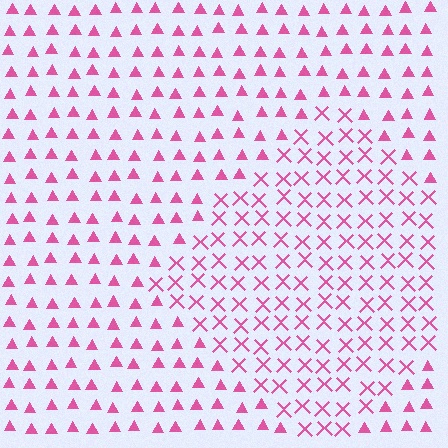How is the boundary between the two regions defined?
The boundary is defined by a change in element shape: X marks inside vs. triangles outside. All elements share the same color and spacing.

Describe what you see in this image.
The image is filled with small pink elements arranged in a uniform grid. A diamond-shaped region contains X marks, while the surrounding area contains triangles. The boundary is defined purely by the change in element shape.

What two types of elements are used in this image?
The image uses X marks inside the diamond region and triangles outside it.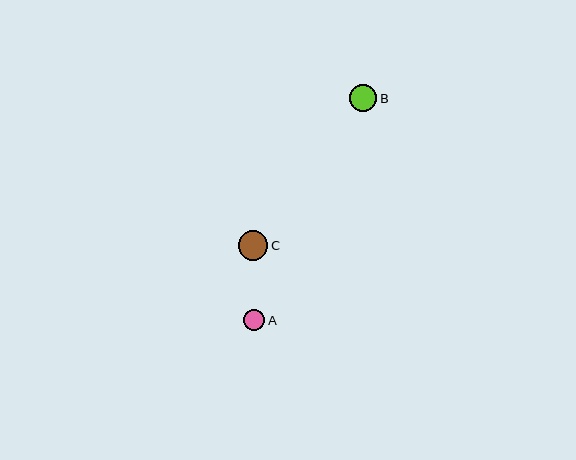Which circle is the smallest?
Circle A is the smallest with a size of approximately 21 pixels.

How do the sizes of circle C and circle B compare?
Circle C and circle B are approximately the same size.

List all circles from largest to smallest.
From largest to smallest: C, B, A.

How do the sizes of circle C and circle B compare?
Circle C and circle B are approximately the same size.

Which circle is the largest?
Circle C is the largest with a size of approximately 29 pixels.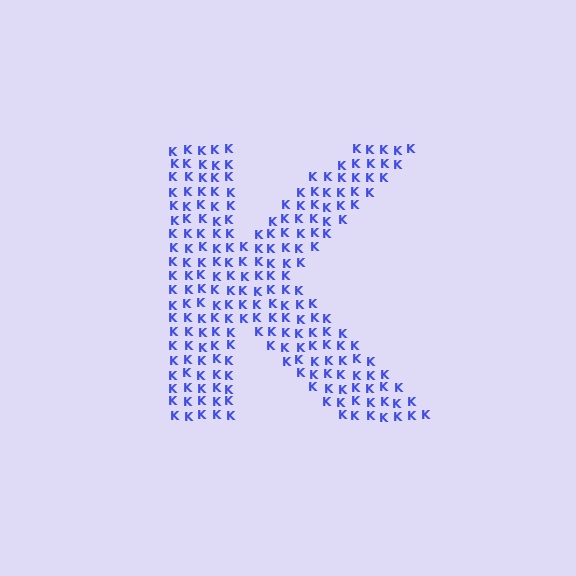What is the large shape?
The large shape is the letter K.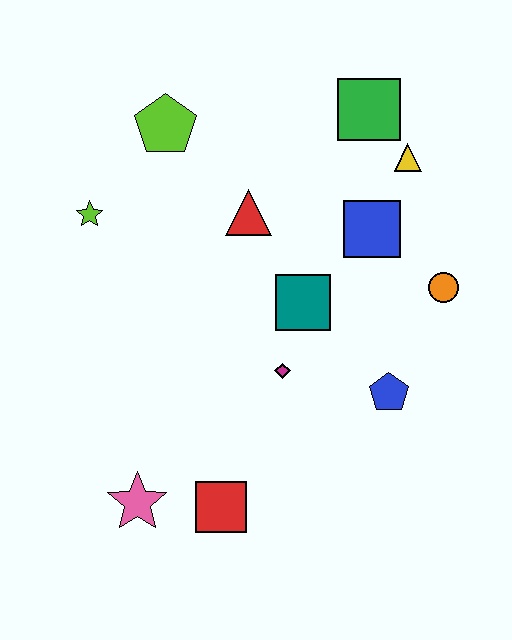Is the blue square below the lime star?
Yes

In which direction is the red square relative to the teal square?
The red square is below the teal square.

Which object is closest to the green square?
The yellow triangle is closest to the green square.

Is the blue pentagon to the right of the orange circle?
No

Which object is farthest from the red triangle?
The pink star is farthest from the red triangle.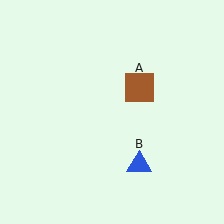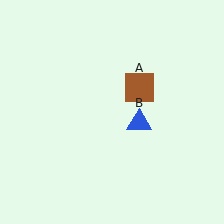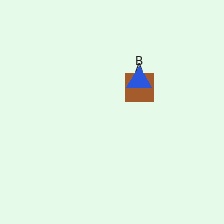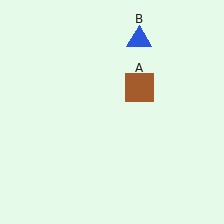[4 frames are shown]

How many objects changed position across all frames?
1 object changed position: blue triangle (object B).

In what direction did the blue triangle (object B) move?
The blue triangle (object B) moved up.